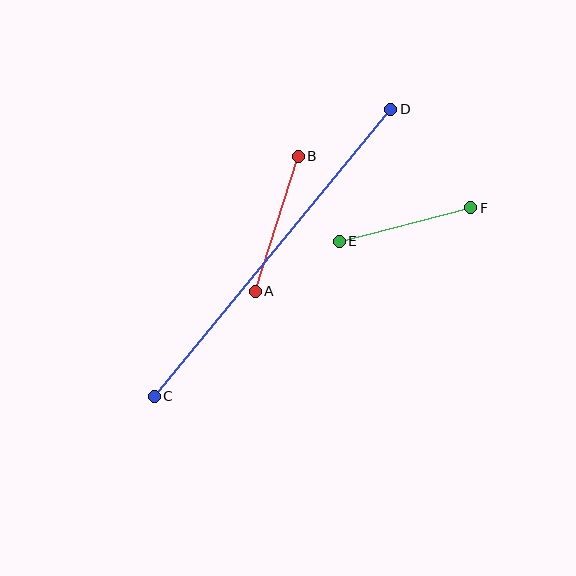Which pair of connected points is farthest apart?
Points C and D are farthest apart.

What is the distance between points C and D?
The distance is approximately 372 pixels.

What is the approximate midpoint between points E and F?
The midpoint is at approximately (405, 224) pixels.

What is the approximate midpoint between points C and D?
The midpoint is at approximately (273, 253) pixels.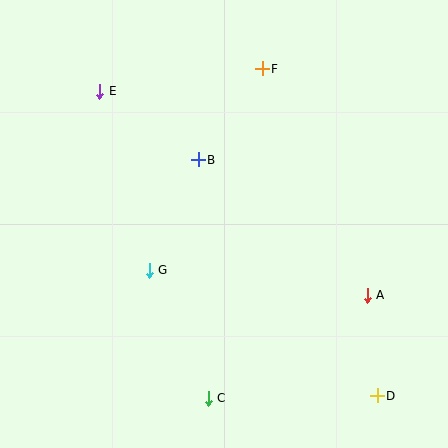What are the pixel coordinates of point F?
Point F is at (262, 69).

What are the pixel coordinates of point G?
Point G is at (149, 270).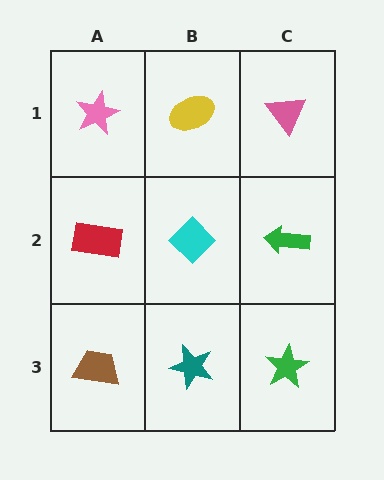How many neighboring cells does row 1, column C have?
2.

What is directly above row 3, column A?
A red rectangle.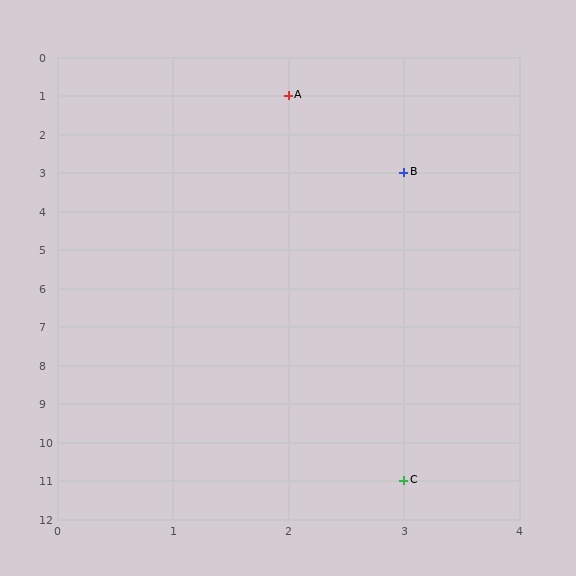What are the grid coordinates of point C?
Point C is at grid coordinates (3, 11).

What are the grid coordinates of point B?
Point B is at grid coordinates (3, 3).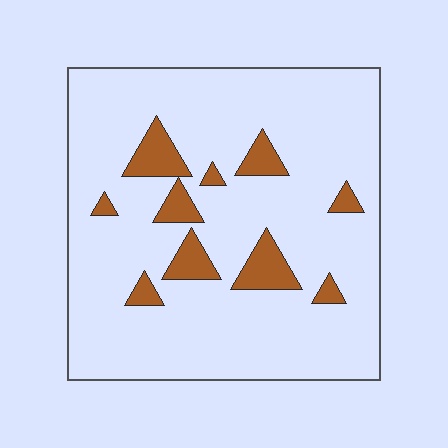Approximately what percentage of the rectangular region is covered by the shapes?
Approximately 10%.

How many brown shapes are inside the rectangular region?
10.